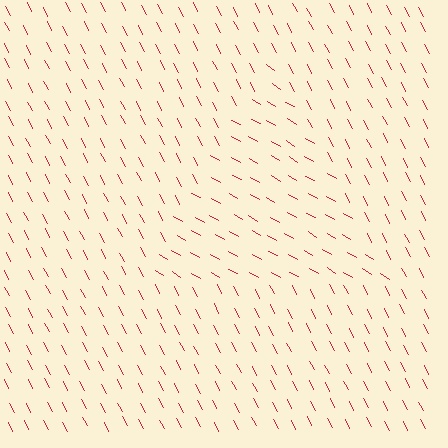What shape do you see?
I see a triangle.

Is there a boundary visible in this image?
Yes, there is a texture boundary formed by a change in line orientation.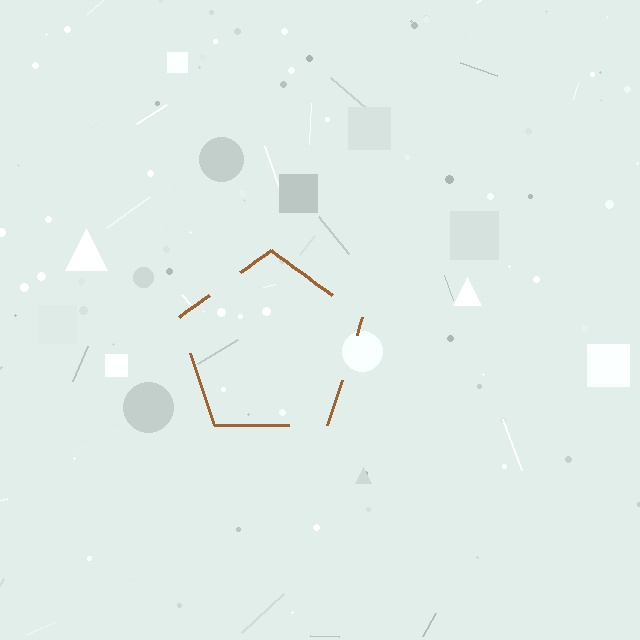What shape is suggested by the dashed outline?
The dashed outline suggests a pentagon.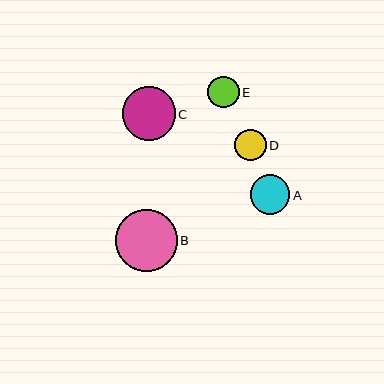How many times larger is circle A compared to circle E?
Circle A is approximately 1.2 times the size of circle E.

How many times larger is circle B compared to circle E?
Circle B is approximately 2.0 times the size of circle E.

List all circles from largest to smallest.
From largest to smallest: B, C, A, E, D.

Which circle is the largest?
Circle B is the largest with a size of approximately 62 pixels.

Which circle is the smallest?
Circle D is the smallest with a size of approximately 31 pixels.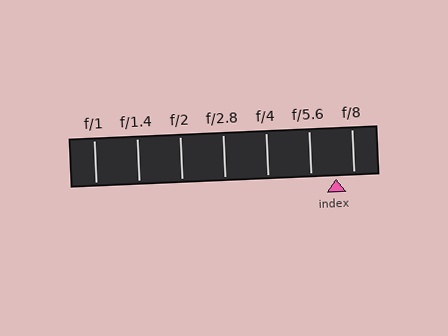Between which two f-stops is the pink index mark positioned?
The index mark is between f/5.6 and f/8.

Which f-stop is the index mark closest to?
The index mark is closest to f/8.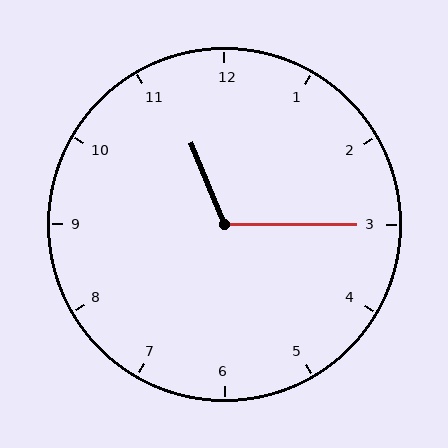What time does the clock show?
11:15.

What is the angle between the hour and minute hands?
Approximately 112 degrees.